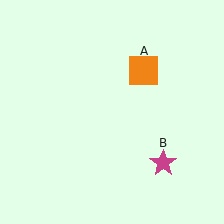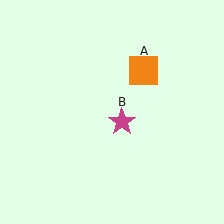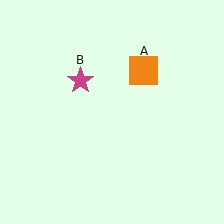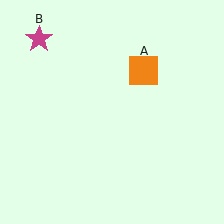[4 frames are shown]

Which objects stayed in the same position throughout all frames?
Orange square (object A) remained stationary.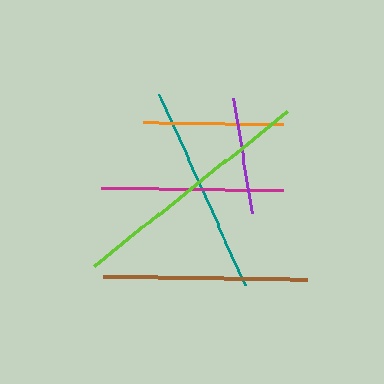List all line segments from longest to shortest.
From longest to shortest: lime, teal, brown, magenta, orange, purple.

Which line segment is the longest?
The lime line is the longest at approximately 247 pixels.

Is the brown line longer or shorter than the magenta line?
The brown line is longer than the magenta line.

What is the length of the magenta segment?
The magenta segment is approximately 182 pixels long.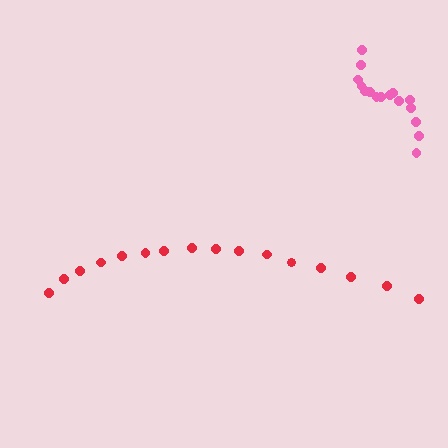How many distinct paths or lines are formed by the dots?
There are 2 distinct paths.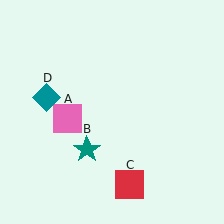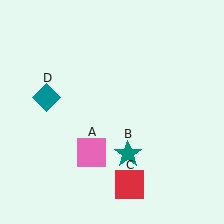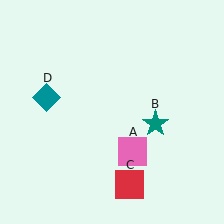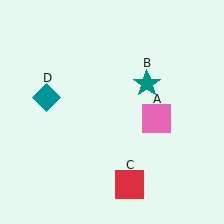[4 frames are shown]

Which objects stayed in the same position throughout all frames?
Red square (object C) and teal diamond (object D) remained stationary.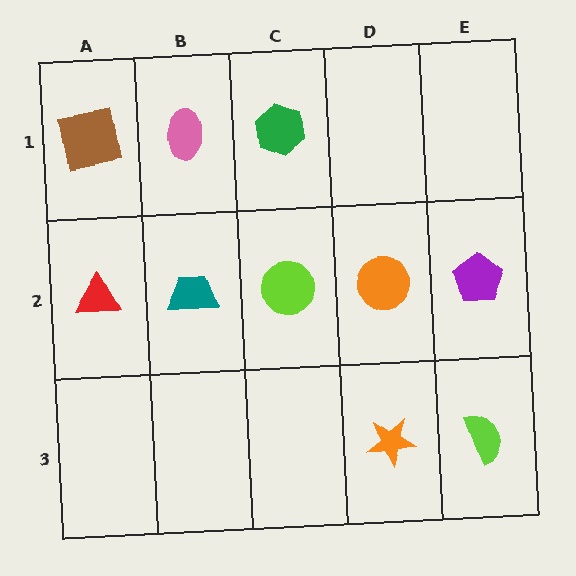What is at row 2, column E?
A purple pentagon.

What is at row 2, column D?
An orange circle.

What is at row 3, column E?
A lime semicircle.